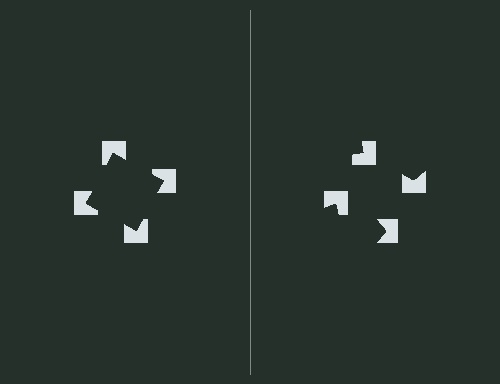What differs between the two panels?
The notched squares are positioned identically on both sides; only the wedge orientations differ. On the left they align to a square; on the right they are misaligned.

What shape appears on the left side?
An illusory square.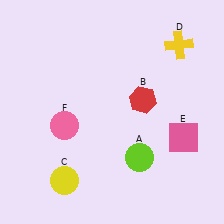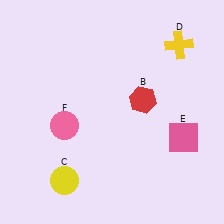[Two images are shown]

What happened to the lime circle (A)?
The lime circle (A) was removed in Image 2. It was in the bottom-right area of Image 1.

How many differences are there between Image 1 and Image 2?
There is 1 difference between the two images.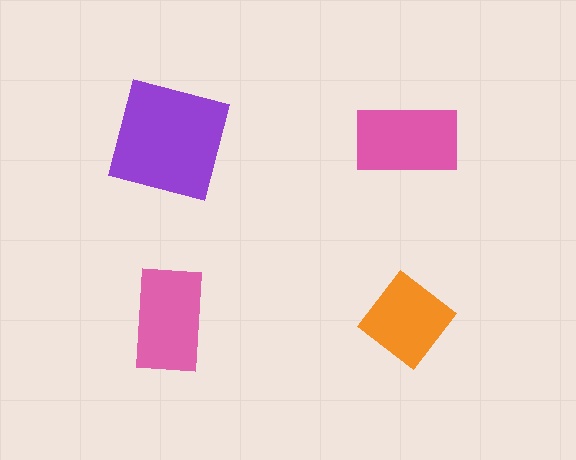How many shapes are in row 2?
2 shapes.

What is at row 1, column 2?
A pink rectangle.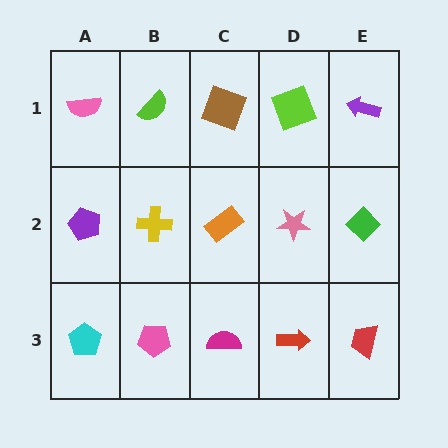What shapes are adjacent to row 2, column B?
A lime semicircle (row 1, column B), a pink pentagon (row 3, column B), a purple pentagon (row 2, column A), an orange rectangle (row 2, column C).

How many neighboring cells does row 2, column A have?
3.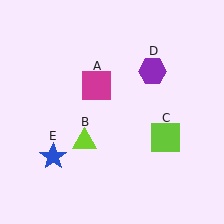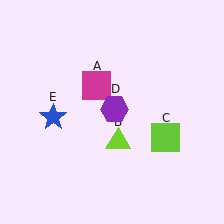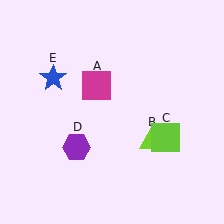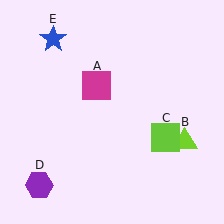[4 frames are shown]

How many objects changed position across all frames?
3 objects changed position: lime triangle (object B), purple hexagon (object D), blue star (object E).